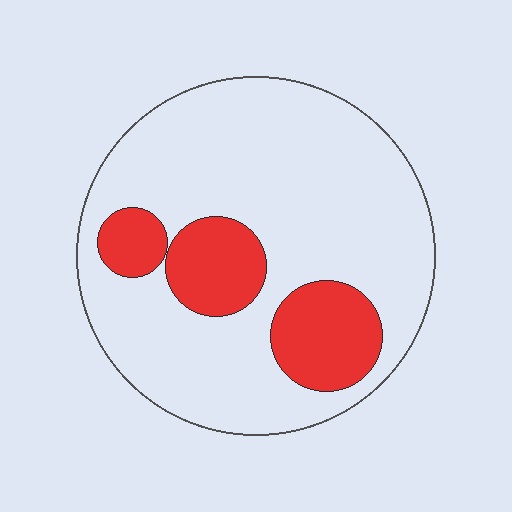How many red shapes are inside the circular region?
3.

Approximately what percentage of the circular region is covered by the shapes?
Approximately 20%.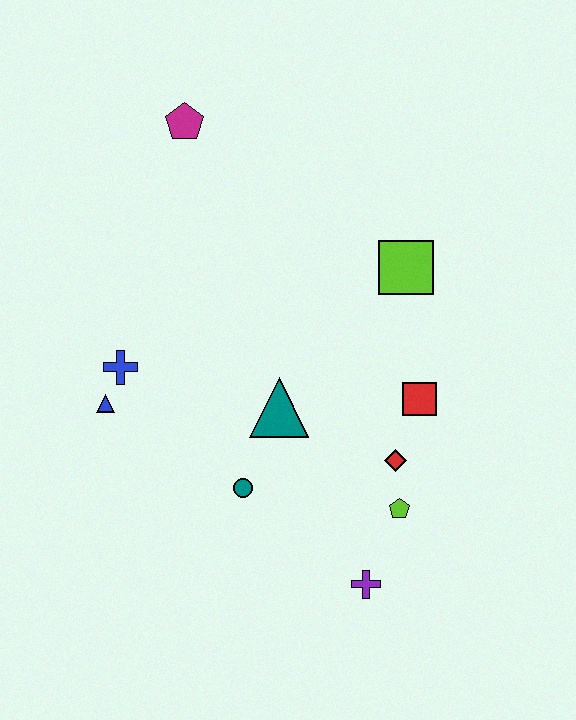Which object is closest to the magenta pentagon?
The blue cross is closest to the magenta pentagon.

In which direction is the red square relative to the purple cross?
The red square is above the purple cross.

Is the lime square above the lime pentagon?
Yes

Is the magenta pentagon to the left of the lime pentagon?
Yes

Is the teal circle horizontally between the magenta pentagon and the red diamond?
Yes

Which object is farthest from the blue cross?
The purple cross is farthest from the blue cross.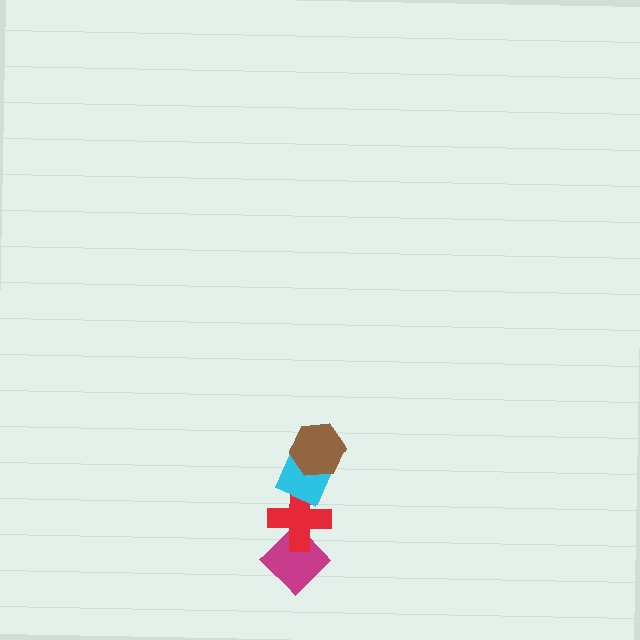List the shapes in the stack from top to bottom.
From top to bottom: the brown hexagon, the cyan diamond, the red cross, the magenta diamond.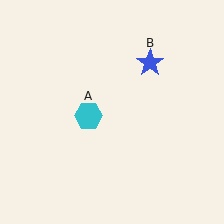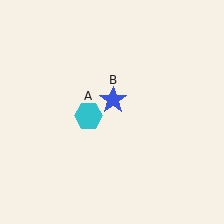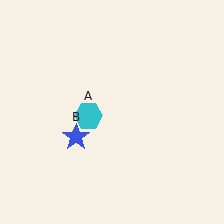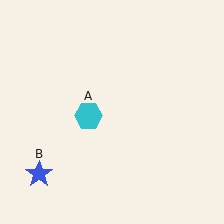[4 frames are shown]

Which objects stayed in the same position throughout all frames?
Cyan hexagon (object A) remained stationary.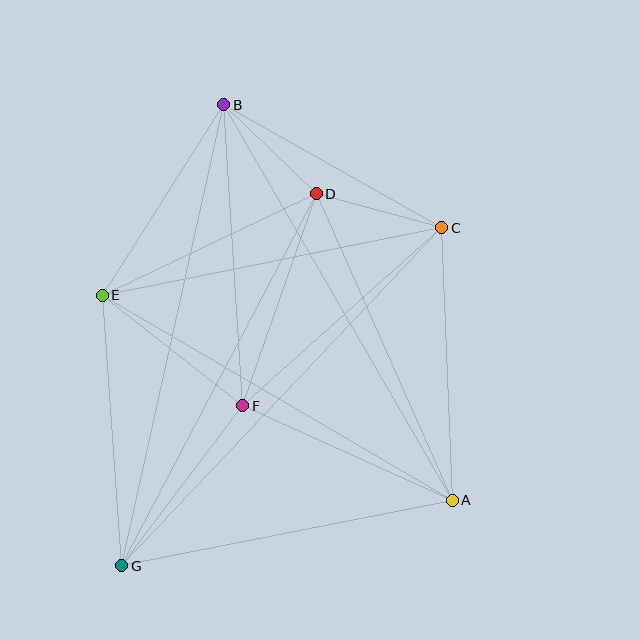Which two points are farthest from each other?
Points B and G are farthest from each other.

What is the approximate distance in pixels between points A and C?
The distance between A and C is approximately 273 pixels.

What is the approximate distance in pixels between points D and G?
The distance between D and G is approximately 420 pixels.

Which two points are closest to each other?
Points B and D are closest to each other.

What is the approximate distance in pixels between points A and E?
The distance between A and E is approximately 405 pixels.